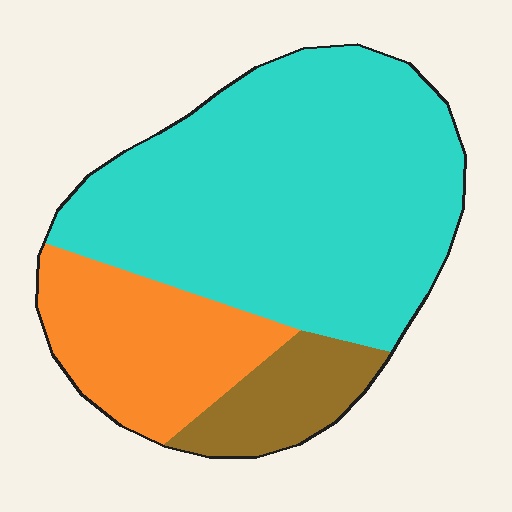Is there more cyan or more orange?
Cyan.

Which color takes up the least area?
Brown, at roughly 10%.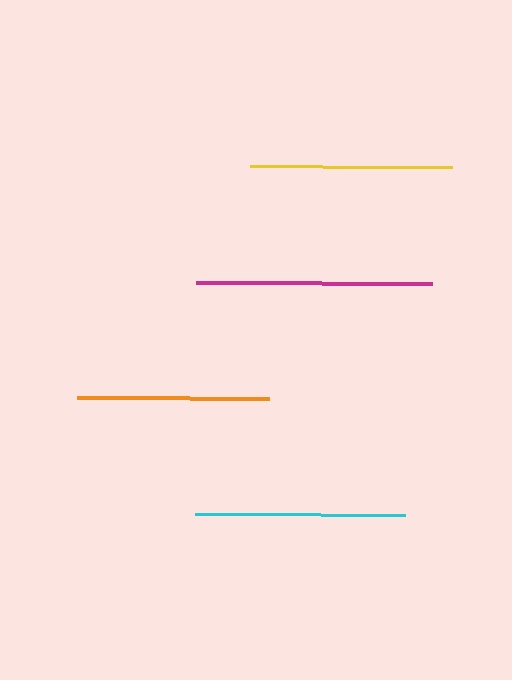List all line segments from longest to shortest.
From longest to shortest: magenta, cyan, yellow, orange.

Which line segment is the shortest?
The orange line is the shortest at approximately 192 pixels.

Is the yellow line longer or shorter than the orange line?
The yellow line is longer than the orange line.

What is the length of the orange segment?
The orange segment is approximately 192 pixels long.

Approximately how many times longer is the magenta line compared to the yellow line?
The magenta line is approximately 1.2 times the length of the yellow line.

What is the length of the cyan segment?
The cyan segment is approximately 210 pixels long.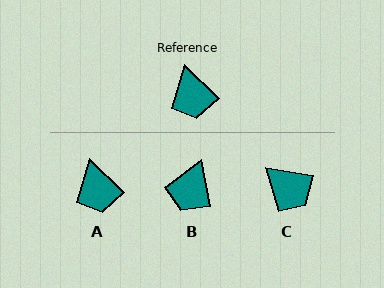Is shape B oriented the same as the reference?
No, it is off by about 35 degrees.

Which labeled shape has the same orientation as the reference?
A.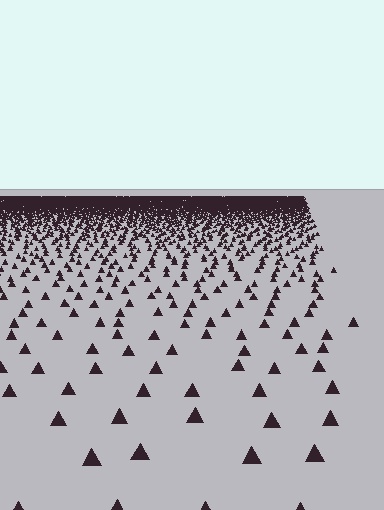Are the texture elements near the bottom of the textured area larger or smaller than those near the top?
Larger. Near the bottom, elements are closer to the viewer and appear at a bigger on-screen size.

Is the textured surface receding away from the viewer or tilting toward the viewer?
The surface is receding away from the viewer. Texture elements get smaller and denser toward the top.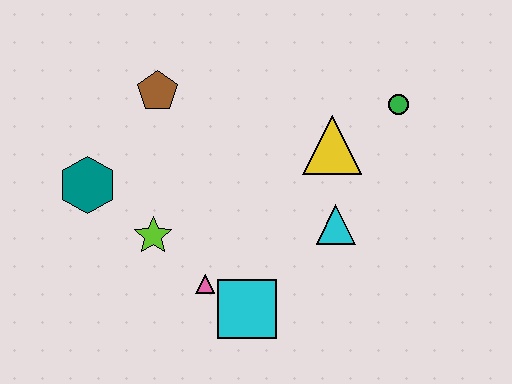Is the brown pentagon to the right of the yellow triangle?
No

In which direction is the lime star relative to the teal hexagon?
The lime star is to the right of the teal hexagon.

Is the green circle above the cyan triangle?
Yes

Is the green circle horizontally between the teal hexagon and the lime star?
No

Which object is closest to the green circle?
The yellow triangle is closest to the green circle.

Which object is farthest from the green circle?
The teal hexagon is farthest from the green circle.